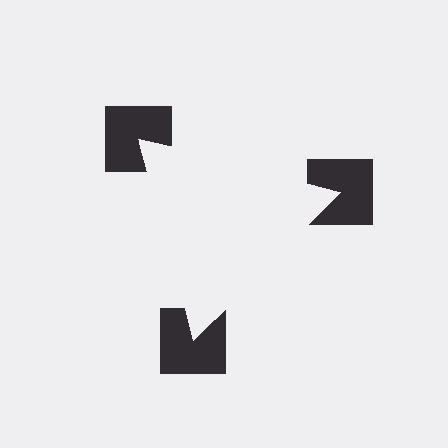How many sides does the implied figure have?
3 sides.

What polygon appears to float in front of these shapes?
An illusory triangle — its edges are inferred from the aligned wedge cuts in the notched squares, not physically drawn.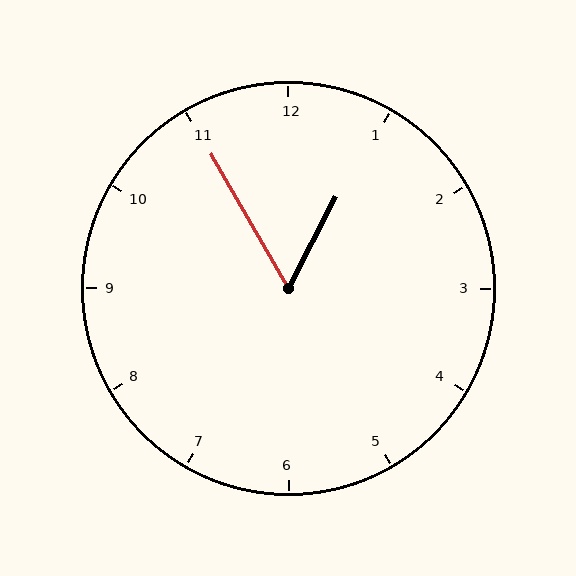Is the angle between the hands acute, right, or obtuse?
It is acute.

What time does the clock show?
12:55.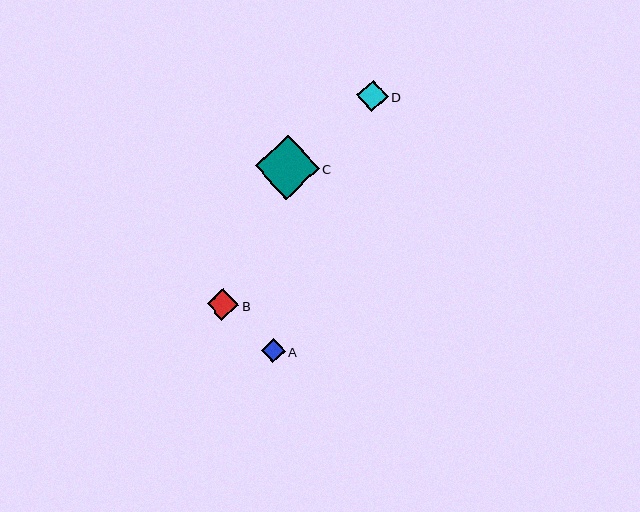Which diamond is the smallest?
Diamond A is the smallest with a size of approximately 24 pixels.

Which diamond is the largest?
Diamond C is the largest with a size of approximately 64 pixels.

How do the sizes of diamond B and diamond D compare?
Diamond B and diamond D are approximately the same size.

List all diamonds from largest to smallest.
From largest to smallest: C, B, D, A.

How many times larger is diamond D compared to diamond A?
Diamond D is approximately 1.3 times the size of diamond A.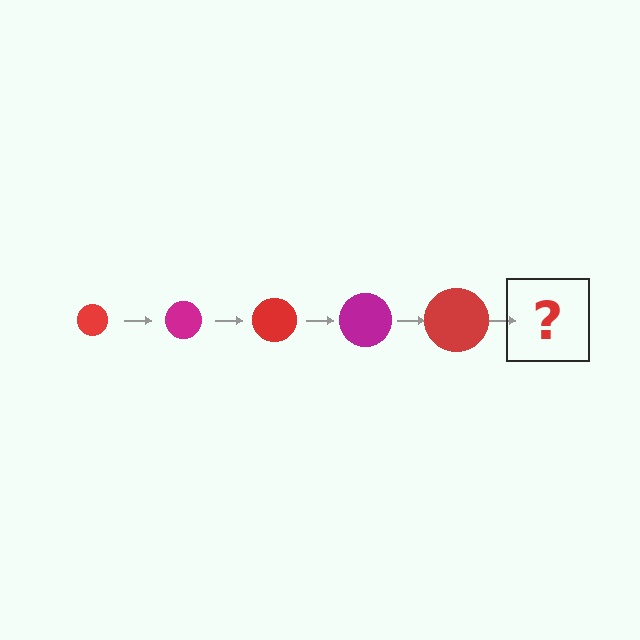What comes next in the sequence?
The next element should be a magenta circle, larger than the previous one.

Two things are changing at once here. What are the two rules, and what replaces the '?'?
The two rules are that the circle grows larger each step and the color cycles through red and magenta. The '?' should be a magenta circle, larger than the previous one.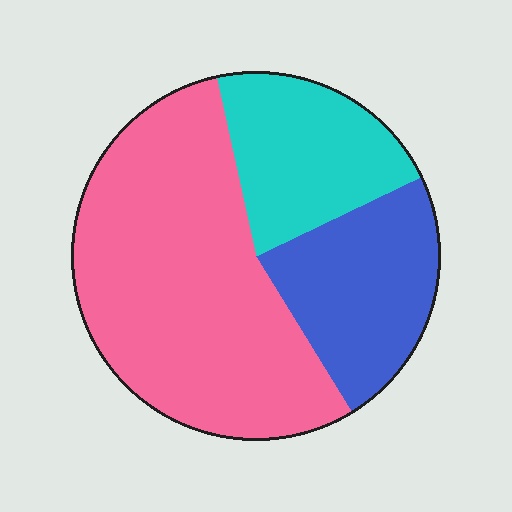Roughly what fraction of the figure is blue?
Blue covers 23% of the figure.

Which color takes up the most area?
Pink, at roughly 55%.